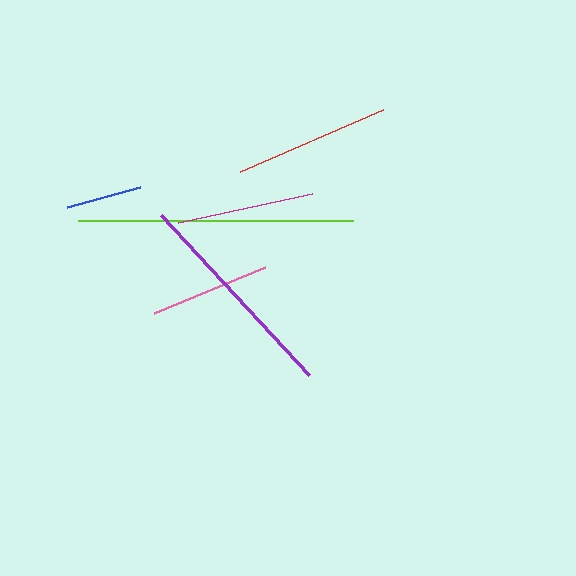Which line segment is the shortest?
The blue line is the shortest at approximately 76 pixels.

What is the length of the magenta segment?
The magenta segment is approximately 137 pixels long.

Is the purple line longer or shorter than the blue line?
The purple line is longer than the blue line.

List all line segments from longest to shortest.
From longest to shortest: lime, purple, red, magenta, pink, blue.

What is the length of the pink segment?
The pink segment is approximately 121 pixels long.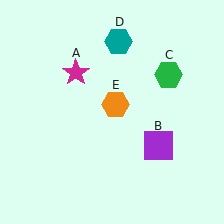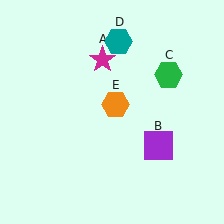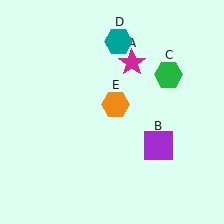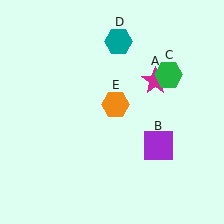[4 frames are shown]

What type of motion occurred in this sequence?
The magenta star (object A) rotated clockwise around the center of the scene.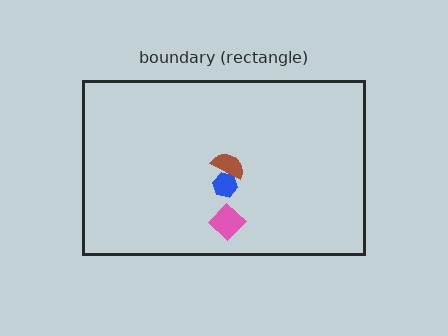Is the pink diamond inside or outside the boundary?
Inside.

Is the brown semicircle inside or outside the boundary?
Inside.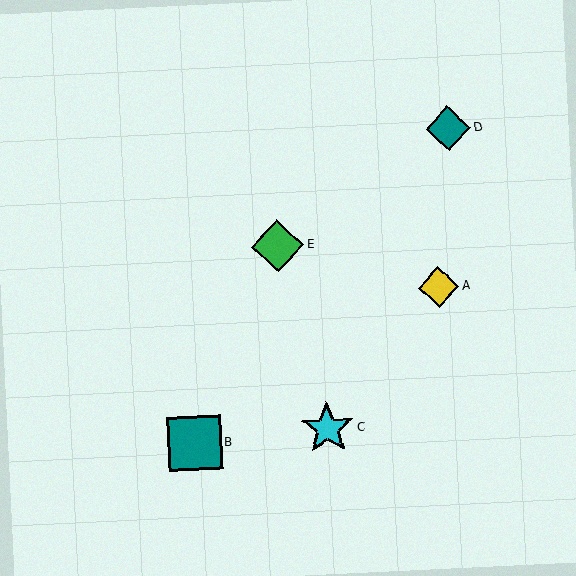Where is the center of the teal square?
The center of the teal square is at (195, 444).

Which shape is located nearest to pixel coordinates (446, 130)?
The teal diamond (labeled D) at (448, 128) is nearest to that location.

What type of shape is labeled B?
Shape B is a teal square.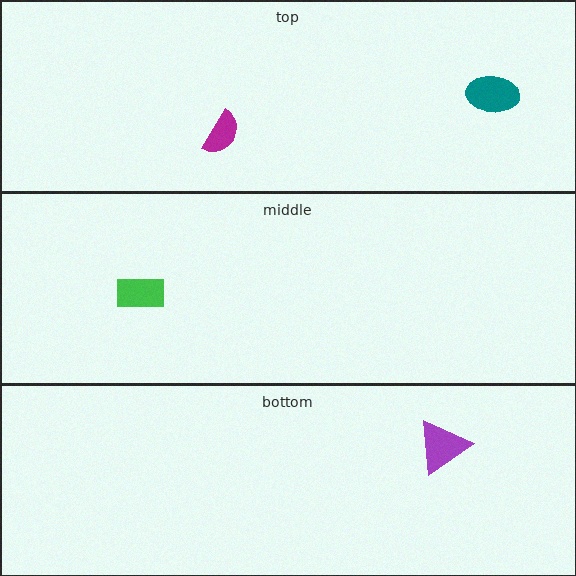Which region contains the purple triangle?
The bottom region.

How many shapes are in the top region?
2.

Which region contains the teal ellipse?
The top region.